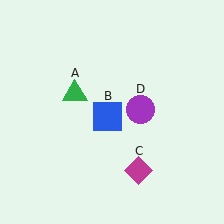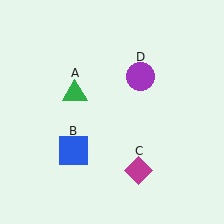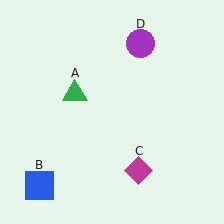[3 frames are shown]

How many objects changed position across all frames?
2 objects changed position: blue square (object B), purple circle (object D).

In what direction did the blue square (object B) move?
The blue square (object B) moved down and to the left.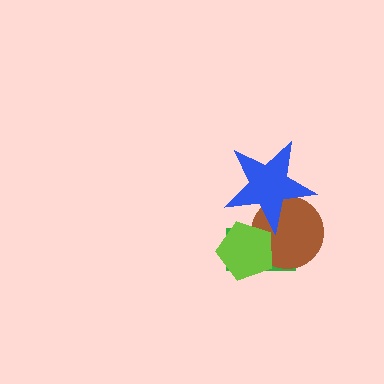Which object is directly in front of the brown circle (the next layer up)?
The lime pentagon is directly in front of the brown circle.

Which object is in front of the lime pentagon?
The blue star is in front of the lime pentagon.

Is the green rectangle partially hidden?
Yes, it is partially covered by another shape.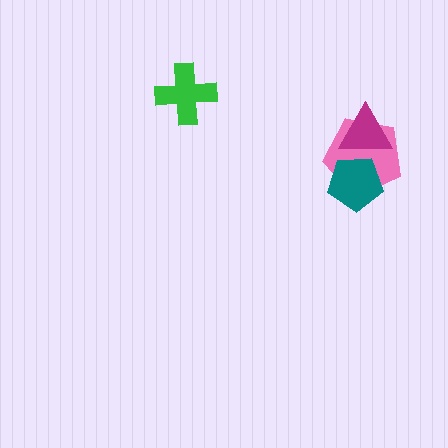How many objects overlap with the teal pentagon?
2 objects overlap with the teal pentagon.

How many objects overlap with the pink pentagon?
2 objects overlap with the pink pentagon.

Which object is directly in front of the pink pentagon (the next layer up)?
The magenta triangle is directly in front of the pink pentagon.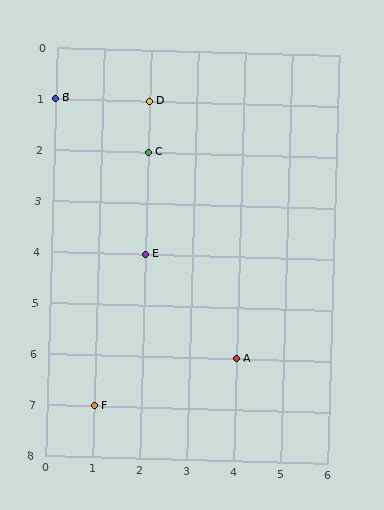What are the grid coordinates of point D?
Point D is at grid coordinates (2, 1).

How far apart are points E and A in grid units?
Points E and A are 2 columns and 2 rows apart (about 2.8 grid units diagonally).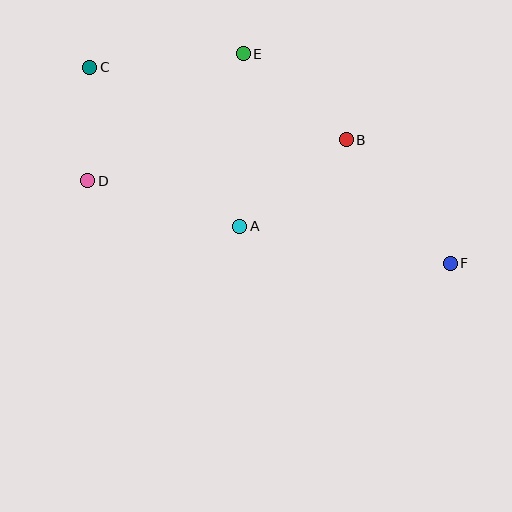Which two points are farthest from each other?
Points C and F are farthest from each other.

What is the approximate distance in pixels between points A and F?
The distance between A and F is approximately 214 pixels.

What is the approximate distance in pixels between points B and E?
The distance between B and E is approximately 134 pixels.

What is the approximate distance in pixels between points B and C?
The distance between B and C is approximately 267 pixels.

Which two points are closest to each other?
Points C and D are closest to each other.